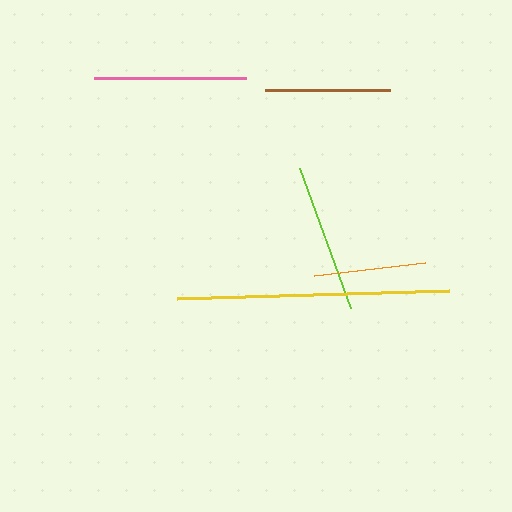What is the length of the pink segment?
The pink segment is approximately 153 pixels long.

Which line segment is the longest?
The yellow line is the longest at approximately 272 pixels.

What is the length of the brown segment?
The brown segment is approximately 125 pixels long.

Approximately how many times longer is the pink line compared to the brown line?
The pink line is approximately 1.2 times the length of the brown line.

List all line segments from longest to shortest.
From longest to shortest: yellow, pink, lime, brown, orange.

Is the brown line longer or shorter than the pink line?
The pink line is longer than the brown line.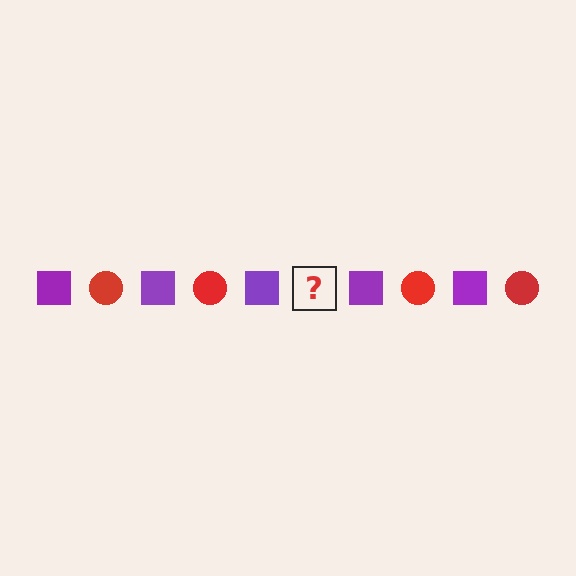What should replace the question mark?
The question mark should be replaced with a red circle.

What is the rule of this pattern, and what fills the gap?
The rule is that the pattern alternates between purple square and red circle. The gap should be filled with a red circle.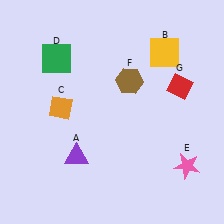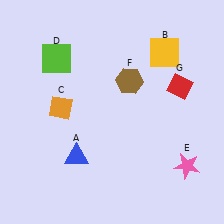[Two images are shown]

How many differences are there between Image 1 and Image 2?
There are 2 differences between the two images.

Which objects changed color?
A changed from purple to blue. D changed from green to lime.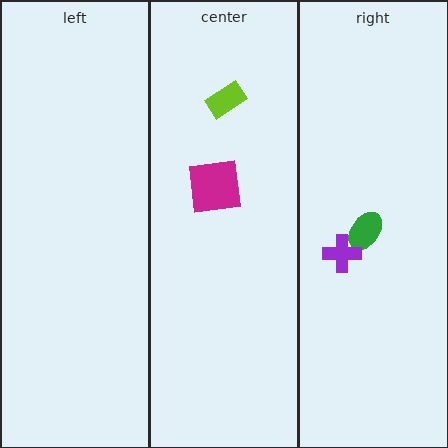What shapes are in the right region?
The green ellipse, the purple cross.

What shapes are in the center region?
The lime rectangle, the magenta square.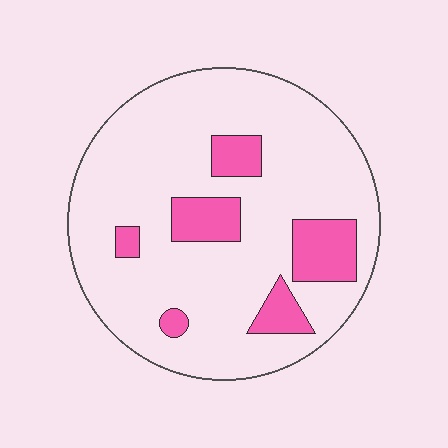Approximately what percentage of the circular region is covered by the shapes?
Approximately 15%.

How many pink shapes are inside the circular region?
6.